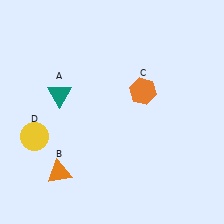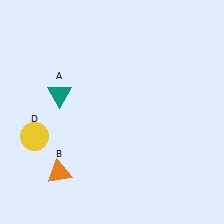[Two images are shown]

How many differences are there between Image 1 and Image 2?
There is 1 difference between the two images.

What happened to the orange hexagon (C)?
The orange hexagon (C) was removed in Image 2. It was in the top-right area of Image 1.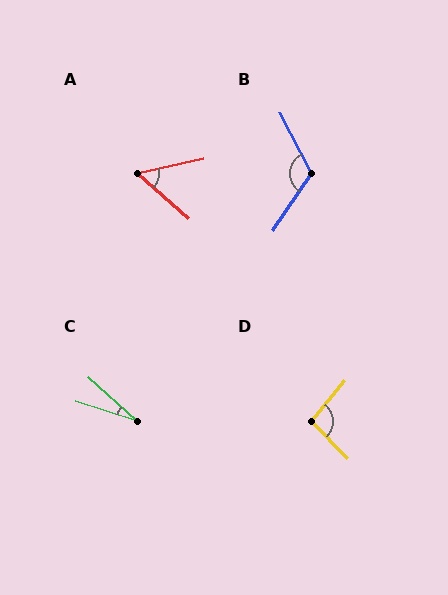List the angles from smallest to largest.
C (25°), A (55°), D (96°), B (119°).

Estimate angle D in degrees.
Approximately 96 degrees.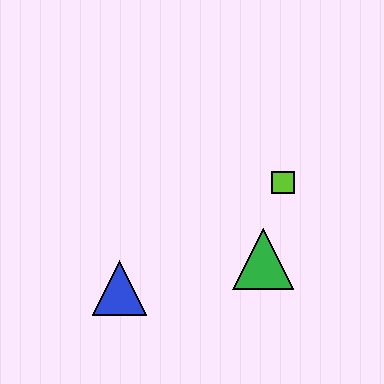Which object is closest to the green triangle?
The lime square is closest to the green triangle.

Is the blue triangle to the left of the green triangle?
Yes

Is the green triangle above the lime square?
No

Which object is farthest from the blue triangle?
The lime square is farthest from the blue triangle.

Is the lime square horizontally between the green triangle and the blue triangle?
No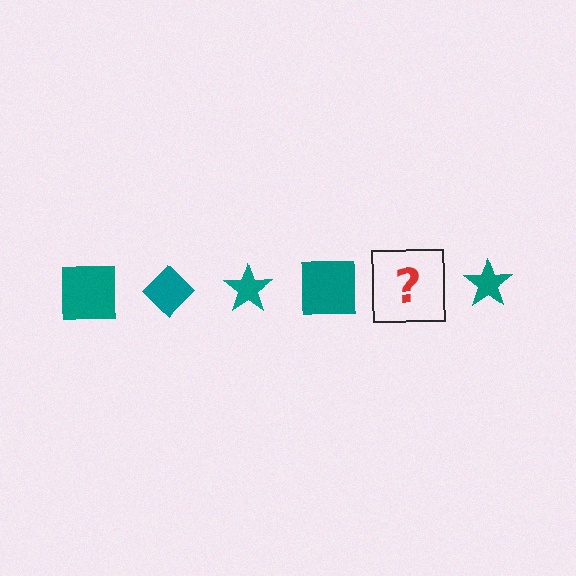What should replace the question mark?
The question mark should be replaced with a teal diamond.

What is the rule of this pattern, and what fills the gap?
The rule is that the pattern cycles through square, diamond, star shapes in teal. The gap should be filled with a teal diamond.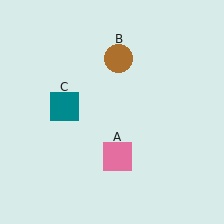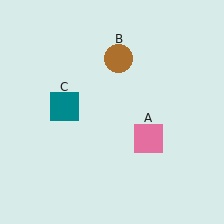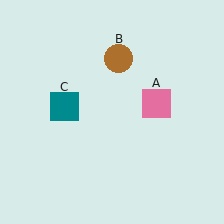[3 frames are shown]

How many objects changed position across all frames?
1 object changed position: pink square (object A).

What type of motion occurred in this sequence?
The pink square (object A) rotated counterclockwise around the center of the scene.